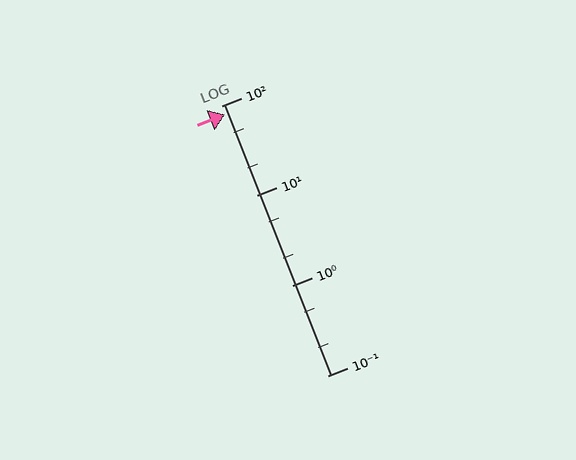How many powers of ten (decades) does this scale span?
The scale spans 3 decades, from 0.1 to 100.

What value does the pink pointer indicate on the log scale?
The pointer indicates approximately 79.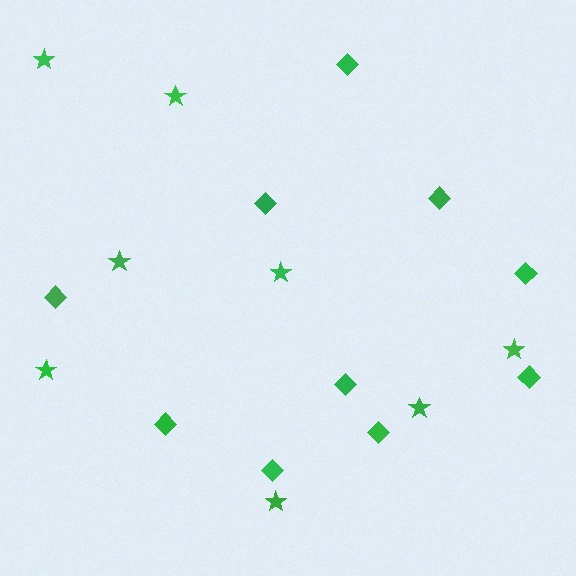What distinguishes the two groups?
There are 2 groups: one group of diamonds (10) and one group of stars (8).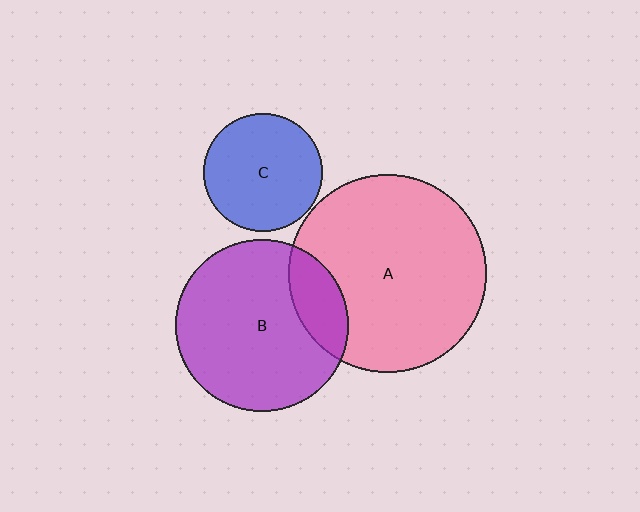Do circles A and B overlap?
Yes.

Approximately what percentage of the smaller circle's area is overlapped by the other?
Approximately 20%.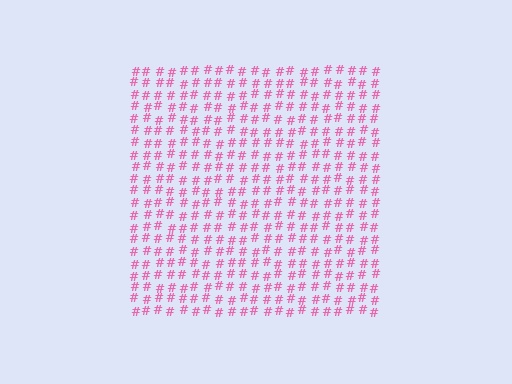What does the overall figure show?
The overall figure shows a square.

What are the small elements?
The small elements are hash symbols.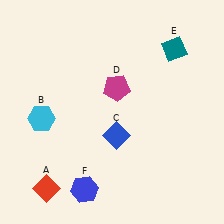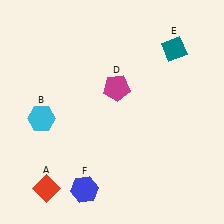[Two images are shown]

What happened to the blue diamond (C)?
The blue diamond (C) was removed in Image 2. It was in the bottom-right area of Image 1.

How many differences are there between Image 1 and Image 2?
There is 1 difference between the two images.